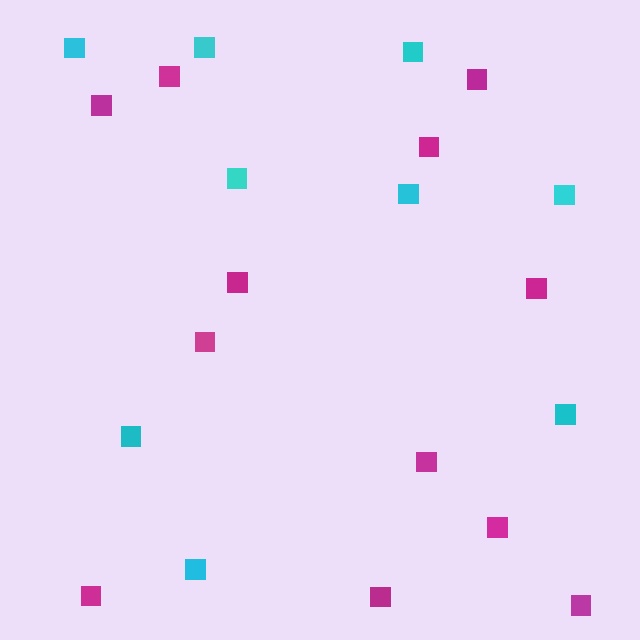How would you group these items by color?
There are 2 groups: one group of magenta squares (12) and one group of cyan squares (9).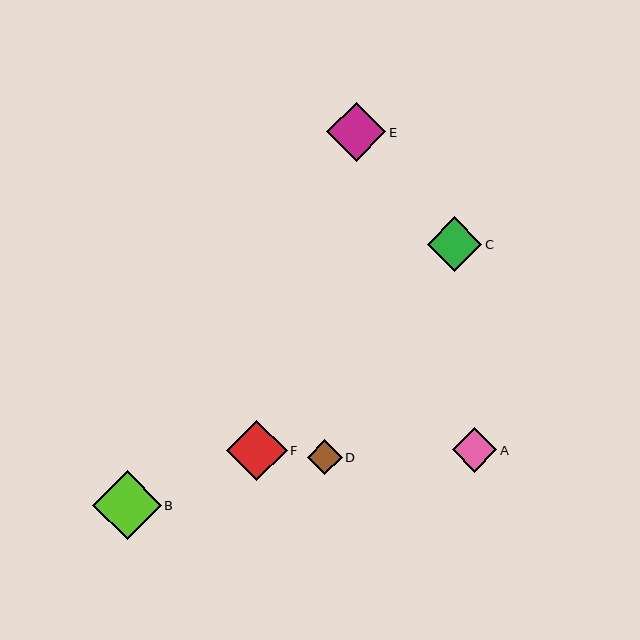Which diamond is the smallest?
Diamond D is the smallest with a size of approximately 35 pixels.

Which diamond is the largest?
Diamond B is the largest with a size of approximately 69 pixels.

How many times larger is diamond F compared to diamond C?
Diamond F is approximately 1.1 times the size of diamond C.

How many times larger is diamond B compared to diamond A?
Diamond B is approximately 1.5 times the size of diamond A.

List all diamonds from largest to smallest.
From largest to smallest: B, F, E, C, A, D.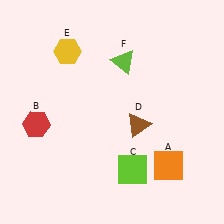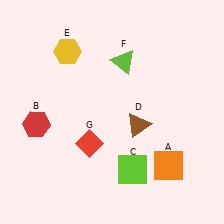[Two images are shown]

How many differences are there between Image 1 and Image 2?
There is 1 difference between the two images.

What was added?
A red diamond (G) was added in Image 2.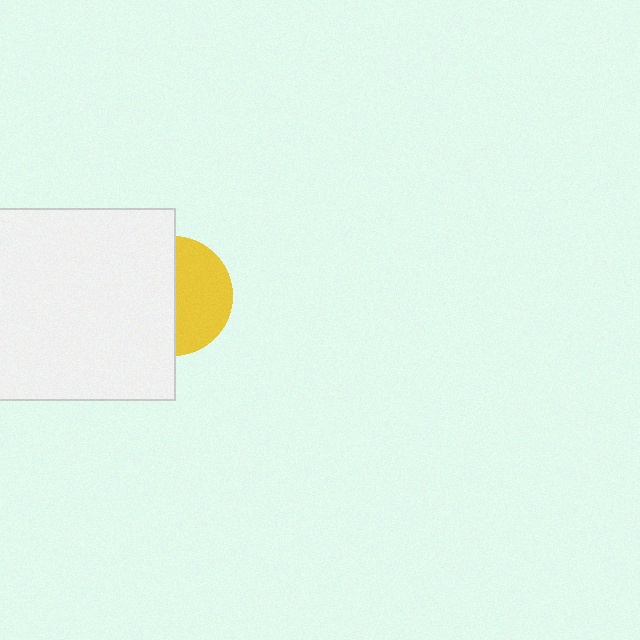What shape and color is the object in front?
The object in front is a white square.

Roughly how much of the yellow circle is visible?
About half of it is visible (roughly 47%).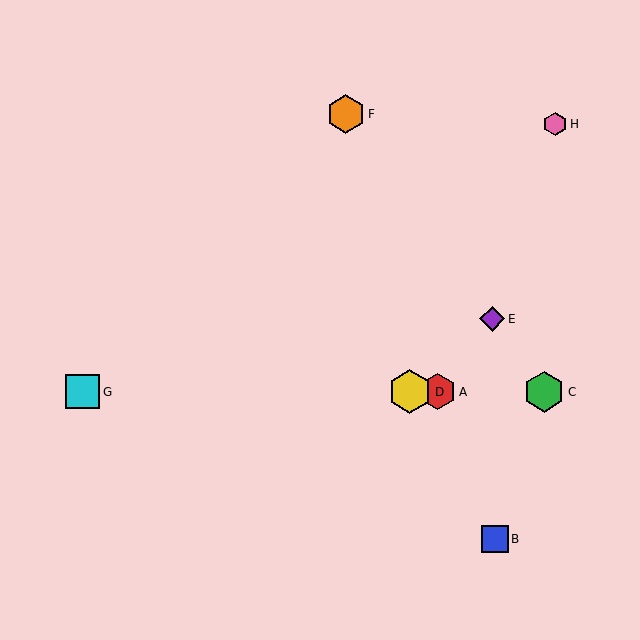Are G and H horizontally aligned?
No, G is at y≈392 and H is at y≈124.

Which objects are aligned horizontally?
Objects A, C, D, G are aligned horizontally.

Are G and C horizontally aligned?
Yes, both are at y≈392.